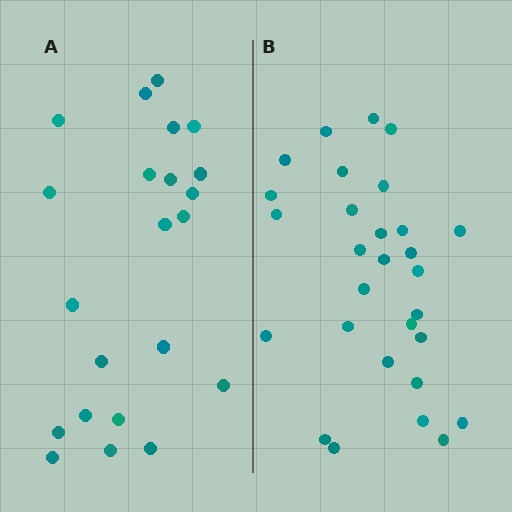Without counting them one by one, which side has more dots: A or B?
Region B (the right region) has more dots.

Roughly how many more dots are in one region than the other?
Region B has roughly 8 or so more dots than region A.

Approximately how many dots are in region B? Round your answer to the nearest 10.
About 30 dots. (The exact count is 29, which rounds to 30.)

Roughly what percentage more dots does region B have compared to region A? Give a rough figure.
About 30% more.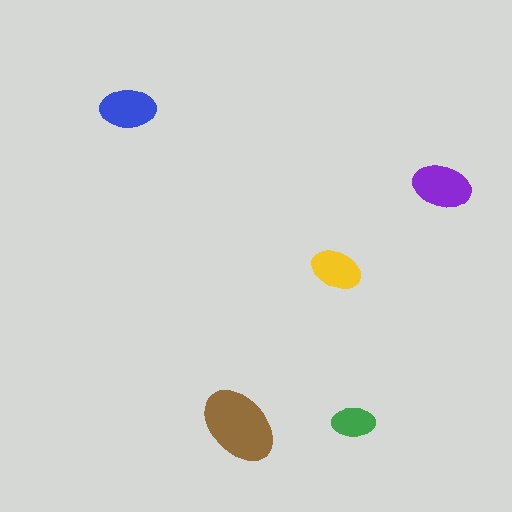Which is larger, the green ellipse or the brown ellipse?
The brown one.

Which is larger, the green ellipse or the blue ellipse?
The blue one.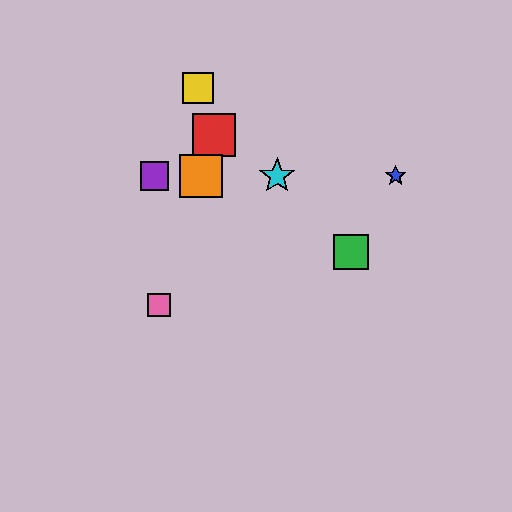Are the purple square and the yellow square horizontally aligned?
No, the purple square is at y≈176 and the yellow square is at y≈88.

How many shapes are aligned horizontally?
4 shapes (the blue star, the purple square, the orange square, the cyan star) are aligned horizontally.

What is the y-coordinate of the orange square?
The orange square is at y≈176.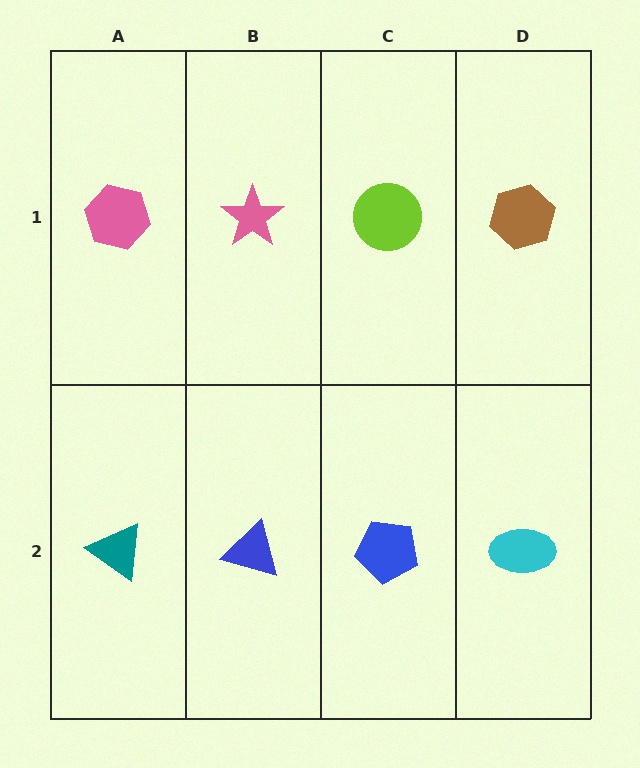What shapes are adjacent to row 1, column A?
A teal triangle (row 2, column A), a pink star (row 1, column B).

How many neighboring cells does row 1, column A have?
2.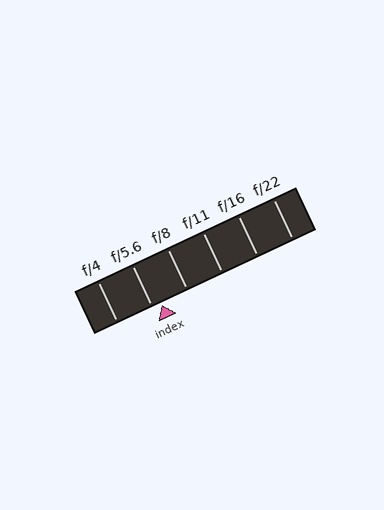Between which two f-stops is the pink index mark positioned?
The index mark is between f/5.6 and f/8.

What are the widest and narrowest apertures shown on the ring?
The widest aperture shown is f/4 and the narrowest is f/22.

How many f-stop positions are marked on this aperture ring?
There are 6 f-stop positions marked.